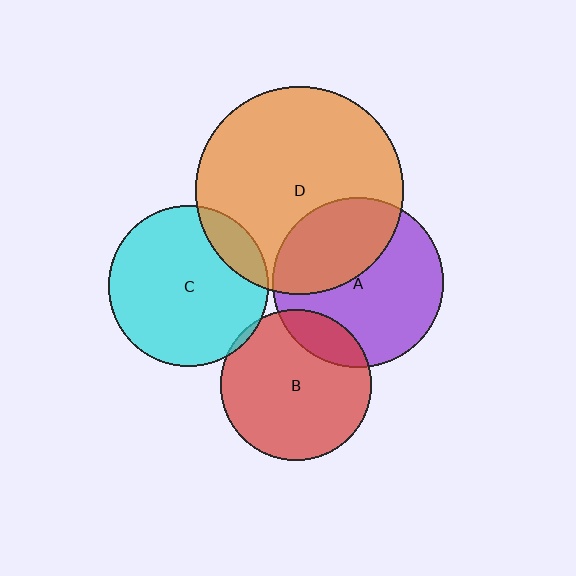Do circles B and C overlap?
Yes.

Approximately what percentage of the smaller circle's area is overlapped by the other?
Approximately 5%.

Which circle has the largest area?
Circle D (orange).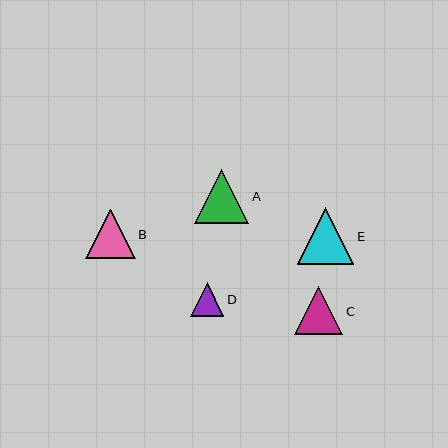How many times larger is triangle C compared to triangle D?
Triangle C is approximately 1.4 times the size of triangle D.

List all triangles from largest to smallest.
From largest to smallest: E, A, B, C, D.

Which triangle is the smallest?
Triangle D is the smallest with a size of approximately 33 pixels.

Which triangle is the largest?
Triangle E is the largest with a size of approximately 57 pixels.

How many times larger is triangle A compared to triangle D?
Triangle A is approximately 1.6 times the size of triangle D.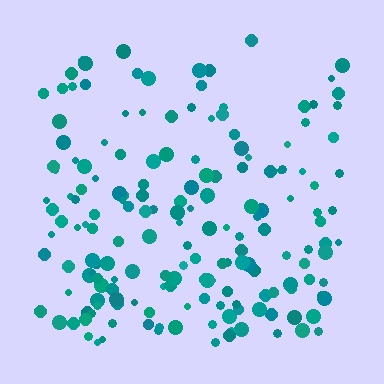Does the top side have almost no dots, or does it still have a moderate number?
Still a moderate number, just noticeably fewer than the bottom.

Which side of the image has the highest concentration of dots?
The bottom.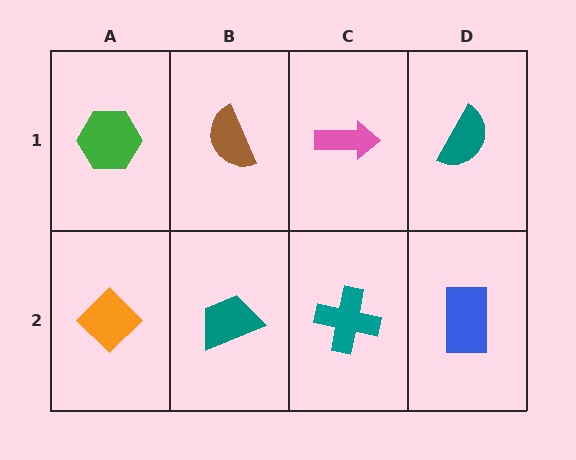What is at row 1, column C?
A pink arrow.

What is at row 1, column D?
A teal semicircle.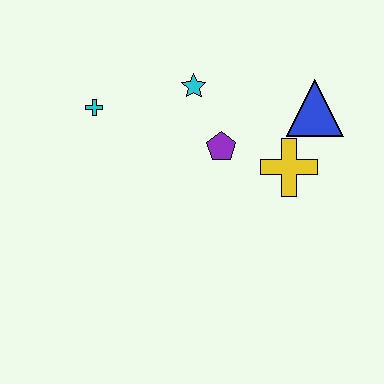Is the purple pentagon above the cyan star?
No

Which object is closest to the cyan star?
The purple pentagon is closest to the cyan star.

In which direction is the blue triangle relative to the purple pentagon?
The blue triangle is to the right of the purple pentagon.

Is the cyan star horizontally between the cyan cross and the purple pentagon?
Yes